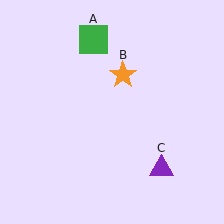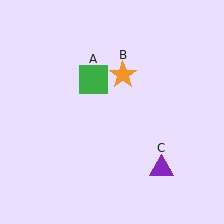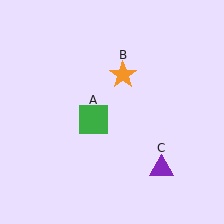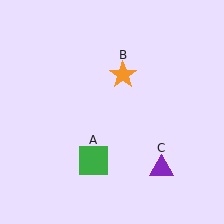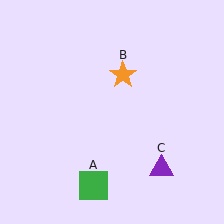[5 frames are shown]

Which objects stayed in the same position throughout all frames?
Orange star (object B) and purple triangle (object C) remained stationary.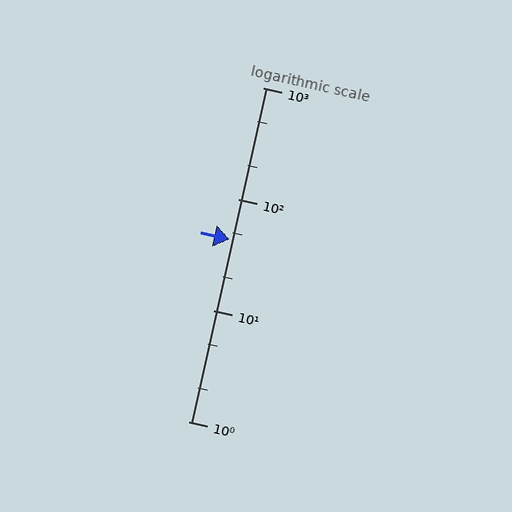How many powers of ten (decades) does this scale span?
The scale spans 3 decades, from 1 to 1000.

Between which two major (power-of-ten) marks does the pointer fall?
The pointer is between 10 and 100.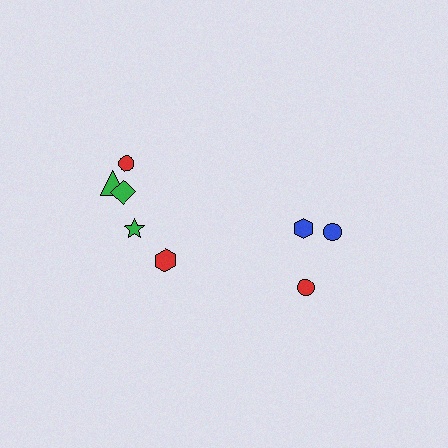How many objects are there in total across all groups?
There are 8 objects.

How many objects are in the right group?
There are 3 objects.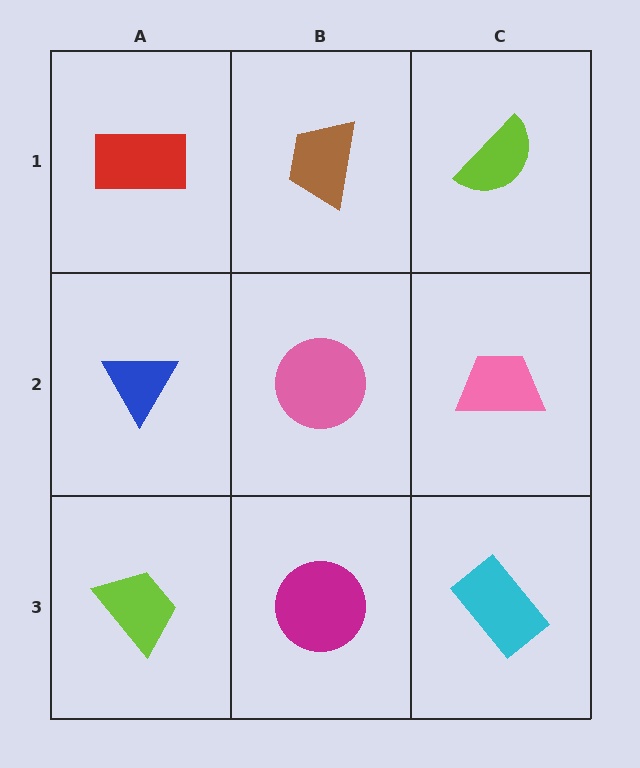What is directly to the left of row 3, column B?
A lime trapezoid.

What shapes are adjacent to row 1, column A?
A blue triangle (row 2, column A), a brown trapezoid (row 1, column B).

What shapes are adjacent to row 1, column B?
A pink circle (row 2, column B), a red rectangle (row 1, column A), a lime semicircle (row 1, column C).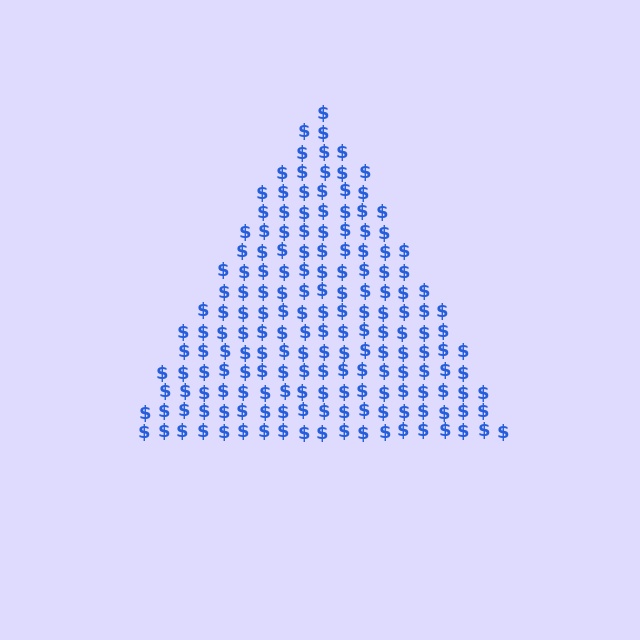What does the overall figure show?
The overall figure shows a triangle.